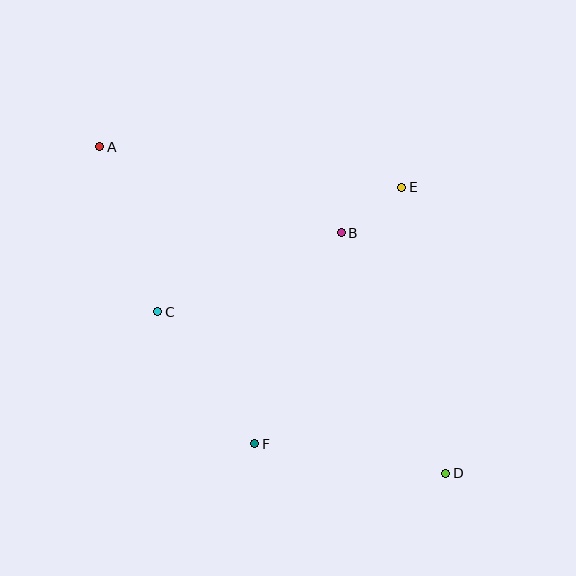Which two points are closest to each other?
Points B and E are closest to each other.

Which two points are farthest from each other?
Points A and D are farthest from each other.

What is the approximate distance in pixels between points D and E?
The distance between D and E is approximately 290 pixels.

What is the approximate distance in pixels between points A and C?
The distance between A and C is approximately 175 pixels.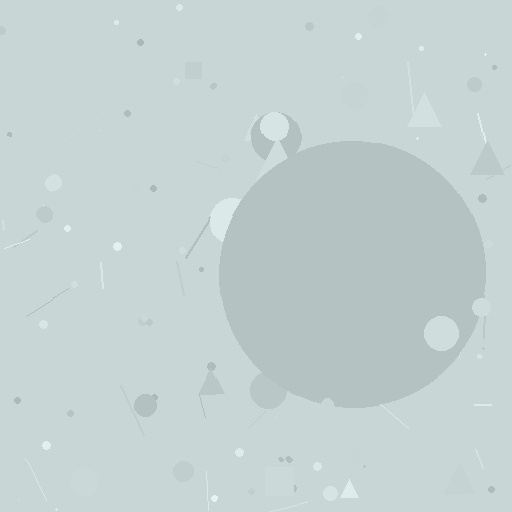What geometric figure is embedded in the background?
A circle is embedded in the background.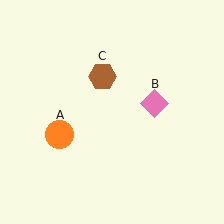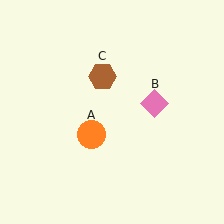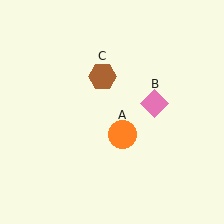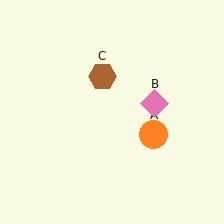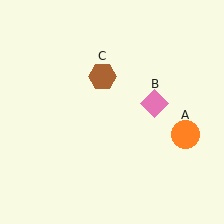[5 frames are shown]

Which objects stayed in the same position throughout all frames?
Pink diamond (object B) and brown hexagon (object C) remained stationary.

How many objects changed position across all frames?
1 object changed position: orange circle (object A).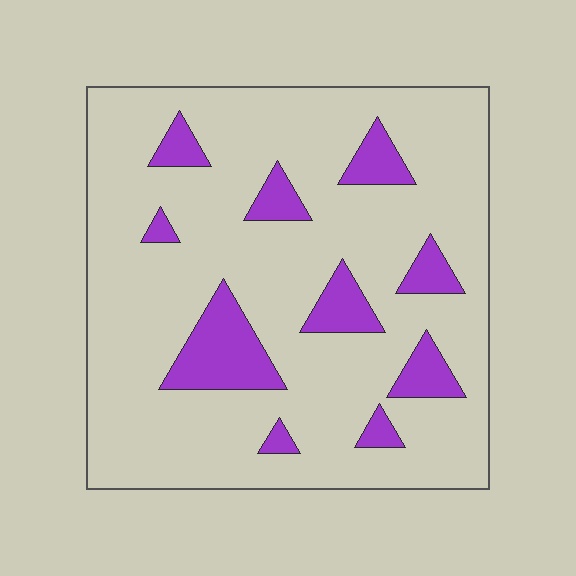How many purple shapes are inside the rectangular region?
10.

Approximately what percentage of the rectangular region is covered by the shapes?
Approximately 15%.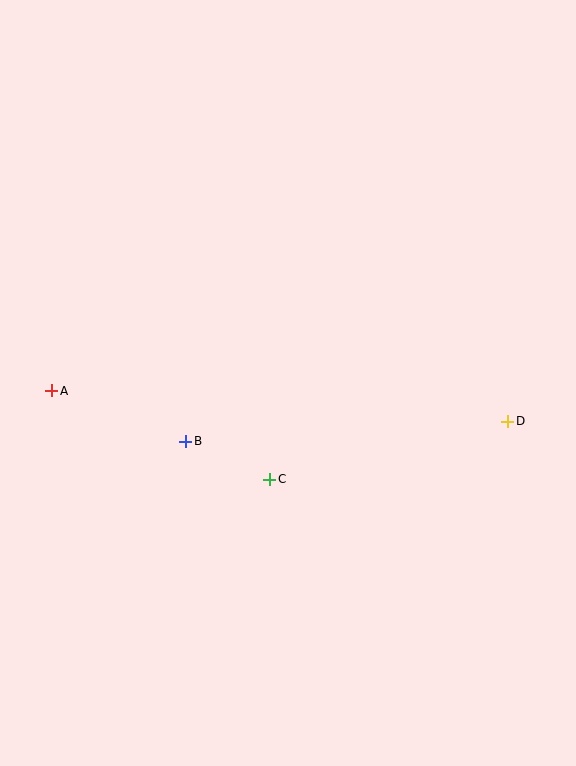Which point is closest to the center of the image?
Point C at (270, 479) is closest to the center.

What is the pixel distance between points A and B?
The distance between A and B is 143 pixels.